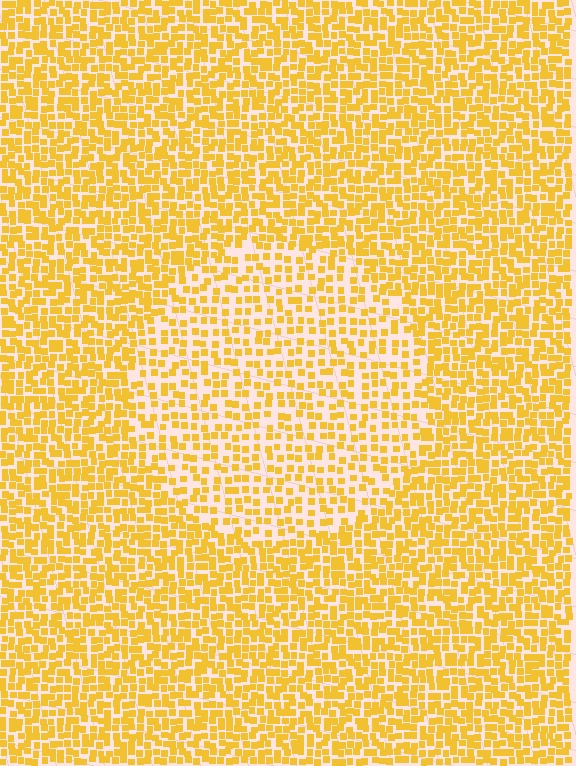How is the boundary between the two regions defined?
The boundary is defined by a change in element density (approximately 1.7x ratio). All elements are the same color, size, and shape.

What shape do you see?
I see a circle.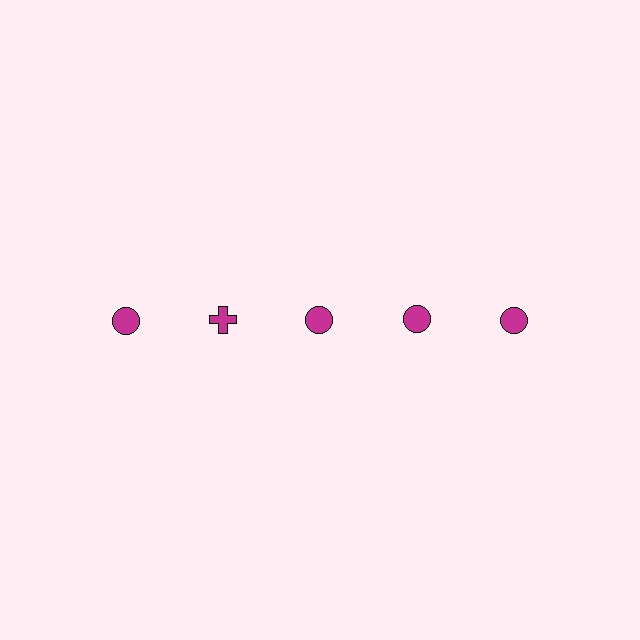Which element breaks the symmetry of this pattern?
The magenta cross in the top row, second from left column breaks the symmetry. All other shapes are magenta circles.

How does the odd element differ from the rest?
It has a different shape: cross instead of circle.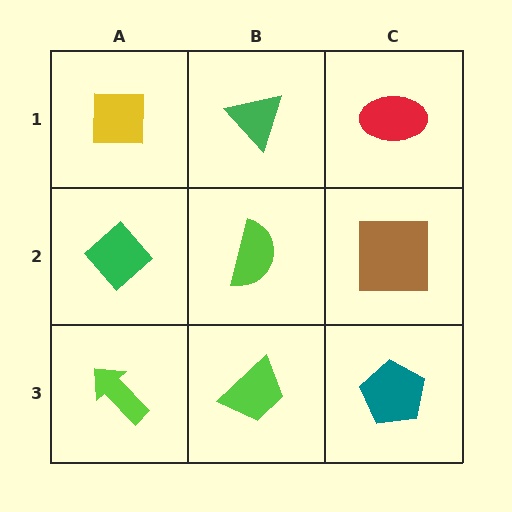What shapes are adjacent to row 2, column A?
A yellow square (row 1, column A), a lime arrow (row 3, column A), a lime semicircle (row 2, column B).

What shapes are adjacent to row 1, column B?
A lime semicircle (row 2, column B), a yellow square (row 1, column A), a red ellipse (row 1, column C).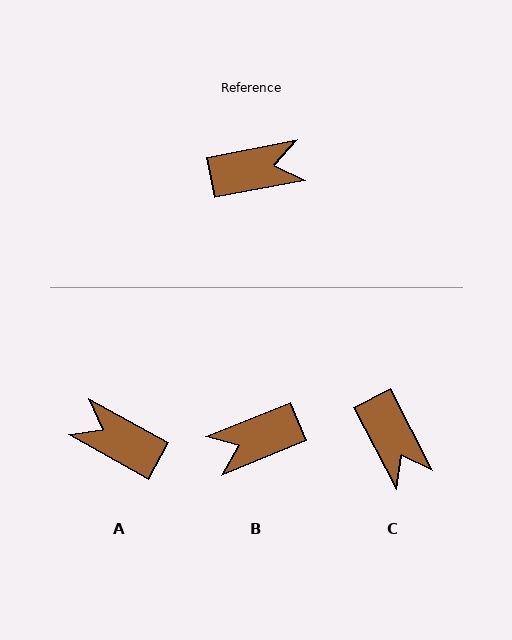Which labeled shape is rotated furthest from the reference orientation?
B, about 169 degrees away.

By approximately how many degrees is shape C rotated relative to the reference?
Approximately 74 degrees clockwise.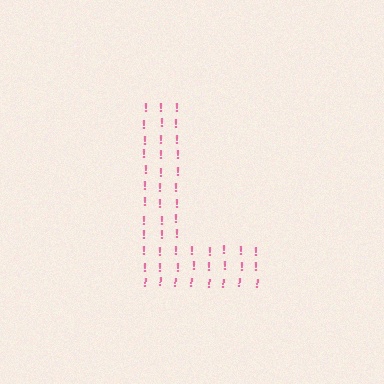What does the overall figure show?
The overall figure shows the letter L.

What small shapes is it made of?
It is made of small exclamation marks.